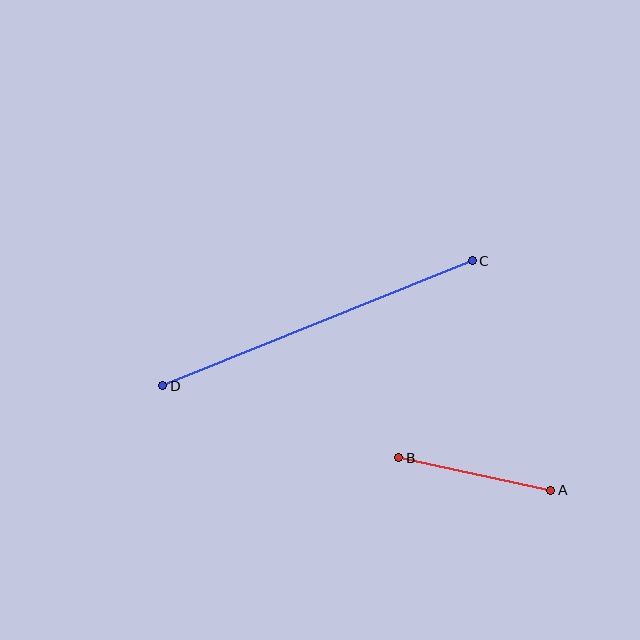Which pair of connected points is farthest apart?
Points C and D are farthest apart.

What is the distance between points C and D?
The distance is approximately 334 pixels.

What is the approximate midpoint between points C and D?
The midpoint is at approximately (317, 323) pixels.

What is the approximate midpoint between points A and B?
The midpoint is at approximately (475, 474) pixels.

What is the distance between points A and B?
The distance is approximately 155 pixels.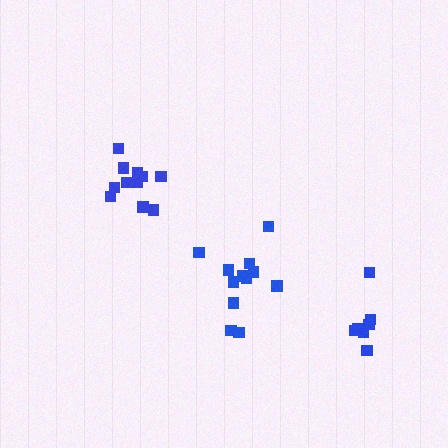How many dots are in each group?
Group 1: 12 dots, Group 2: 11 dots, Group 3: 7 dots (30 total).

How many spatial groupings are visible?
There are 3 spatial groupings.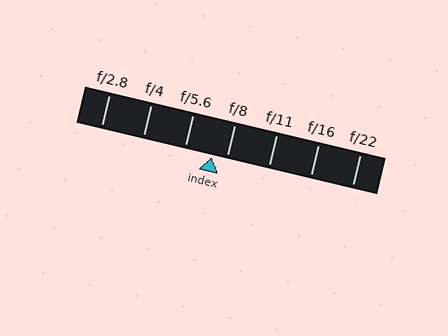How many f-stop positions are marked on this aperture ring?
There are 7 f-stop positions marked.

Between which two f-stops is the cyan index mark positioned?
The index mark is between f/5.6 and f/8.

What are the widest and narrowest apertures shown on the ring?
The widest aperture shown is f/2.8 and the narrowest is f/22.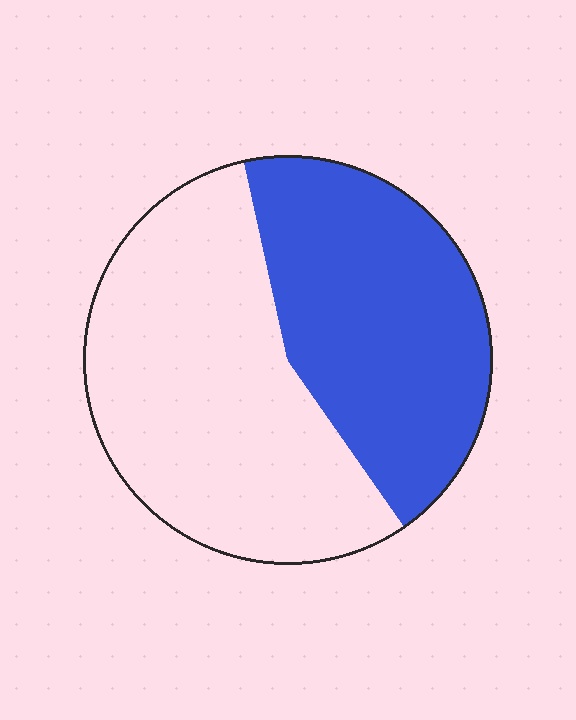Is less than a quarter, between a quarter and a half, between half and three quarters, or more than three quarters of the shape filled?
Between a quarter and a half.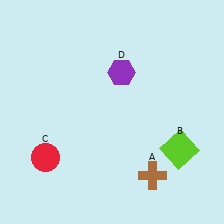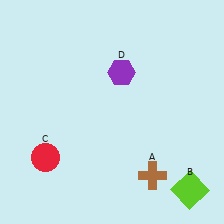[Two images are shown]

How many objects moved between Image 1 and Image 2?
1 object moved between the two images.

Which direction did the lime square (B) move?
The lime square (B) moved down.